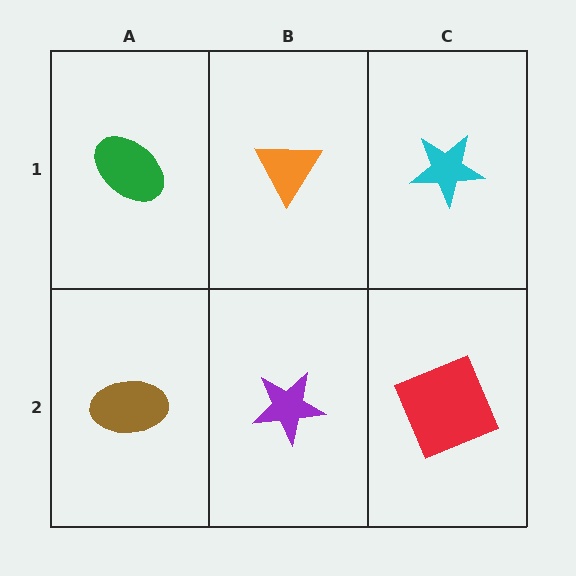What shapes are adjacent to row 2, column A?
A green ellipse (row 1, column A), a purple star (row 2, column B).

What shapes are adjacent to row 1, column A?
A brown ellipse (row 2, column A), an orange triangle (row 1, column B).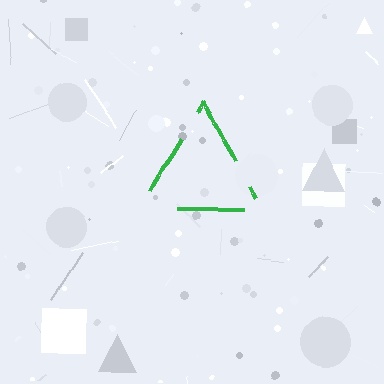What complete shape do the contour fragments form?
The contour fragments form a triangle.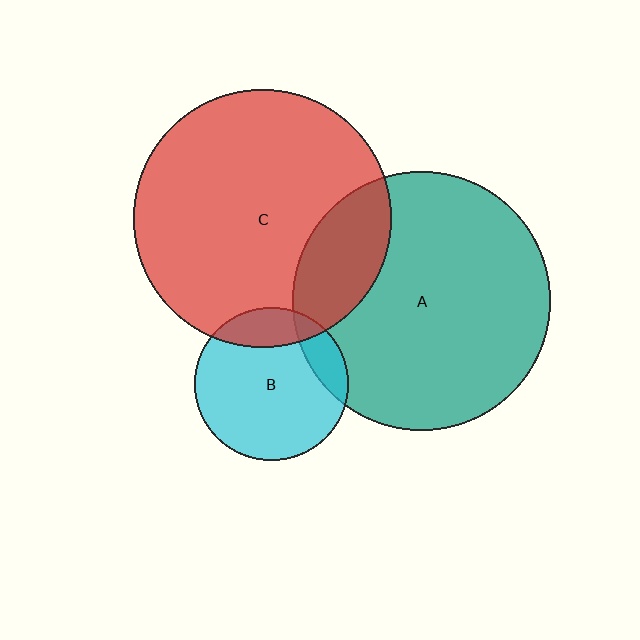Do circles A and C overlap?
Yes.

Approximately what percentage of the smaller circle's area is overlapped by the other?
Approximately 20%.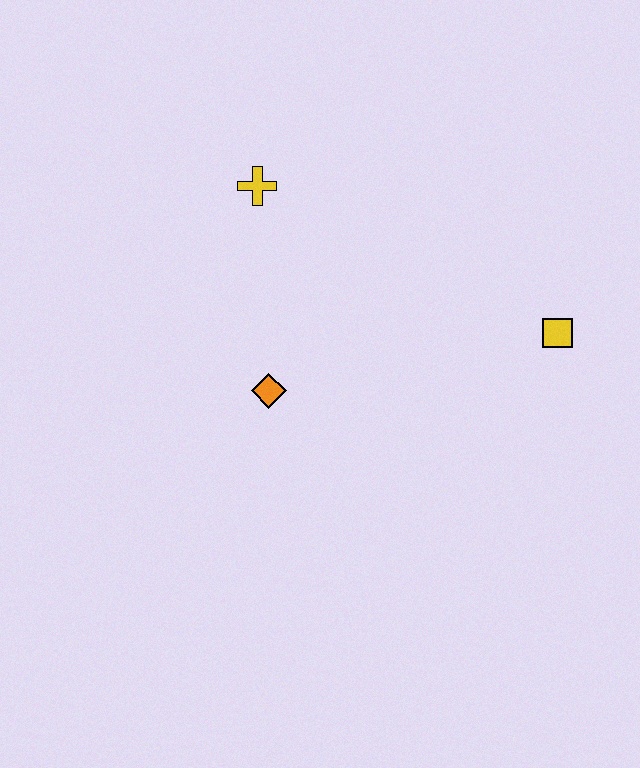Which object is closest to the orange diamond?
The yellow cross is closest to the orange diamond.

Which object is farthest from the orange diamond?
The yellow square is farthest from the orange diamond.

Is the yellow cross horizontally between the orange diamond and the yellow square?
No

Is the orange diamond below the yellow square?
Yes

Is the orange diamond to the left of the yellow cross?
No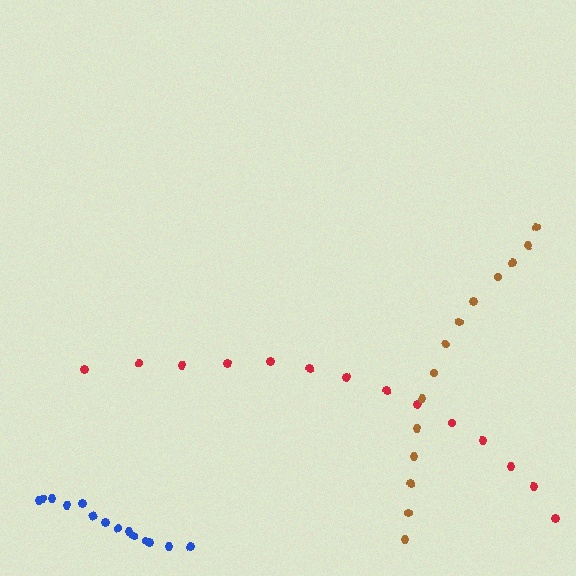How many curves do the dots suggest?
There are 3 distinct paths.